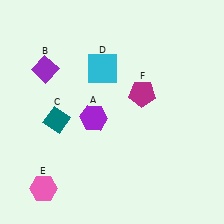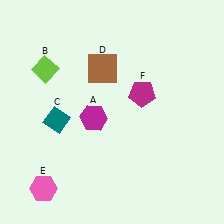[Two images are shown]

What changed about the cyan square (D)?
In Image 1, D is cyan. In Image 2, it changed to brown.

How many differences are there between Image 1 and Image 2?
There are 3 differences between the two images.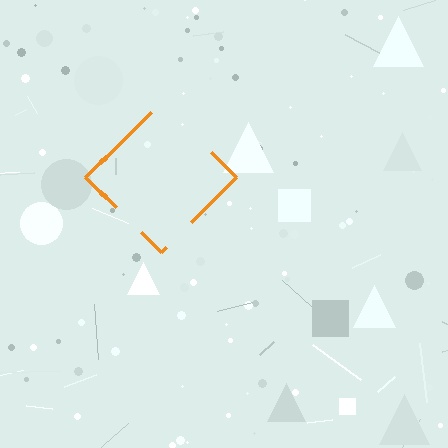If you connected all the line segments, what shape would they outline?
They would outline a diamond.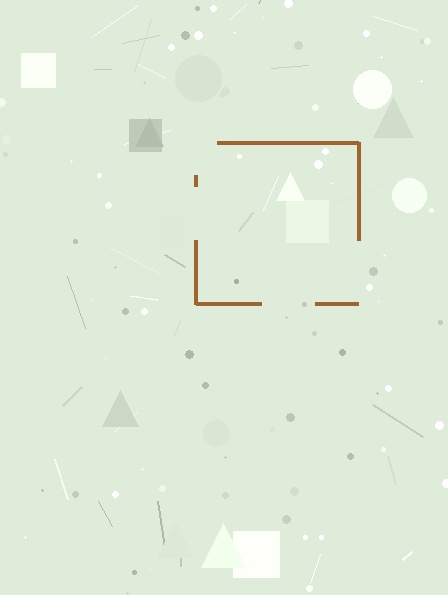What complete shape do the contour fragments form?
The contour fragments form a square.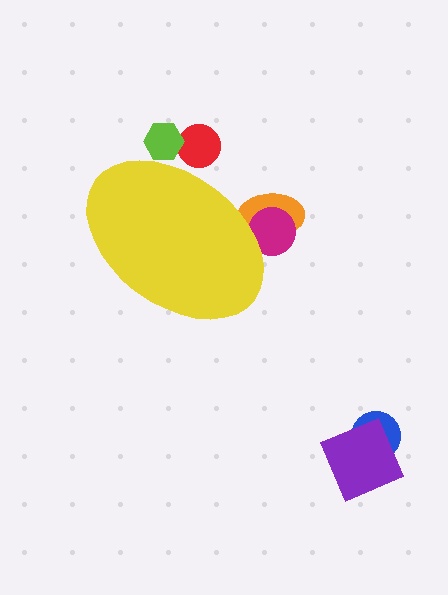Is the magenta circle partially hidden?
Yes, the magenta circle is partially hidden behind the yellow ellipse.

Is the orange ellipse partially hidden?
Yes, the orange ellipse is partially hidden behind the yellow ellipse.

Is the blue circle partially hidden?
No, the blue circle is fully visible.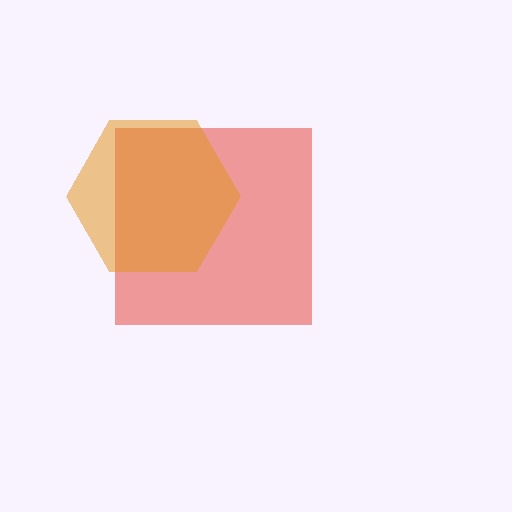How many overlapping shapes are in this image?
There are 2 overlapping shapes in the image.